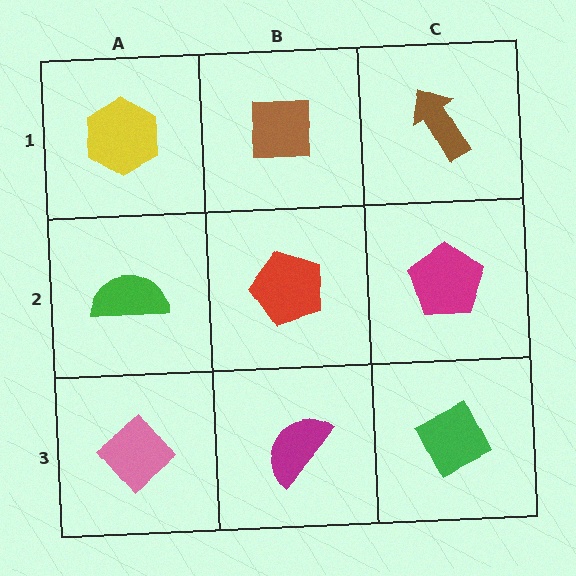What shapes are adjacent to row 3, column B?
A red pentagon (row 2, column B), a pink diamond (row 3, column A), a green diamond (row 3, column C).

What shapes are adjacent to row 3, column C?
A magenta pentagon (row 2, column C), a magenta semicircle (row 3, column B).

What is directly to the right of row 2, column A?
A red pentagon.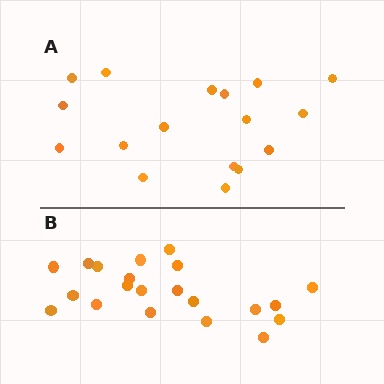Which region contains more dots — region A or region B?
Region B (the bottom region) has more dots.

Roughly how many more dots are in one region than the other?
Region B has about 4 more dots than region A.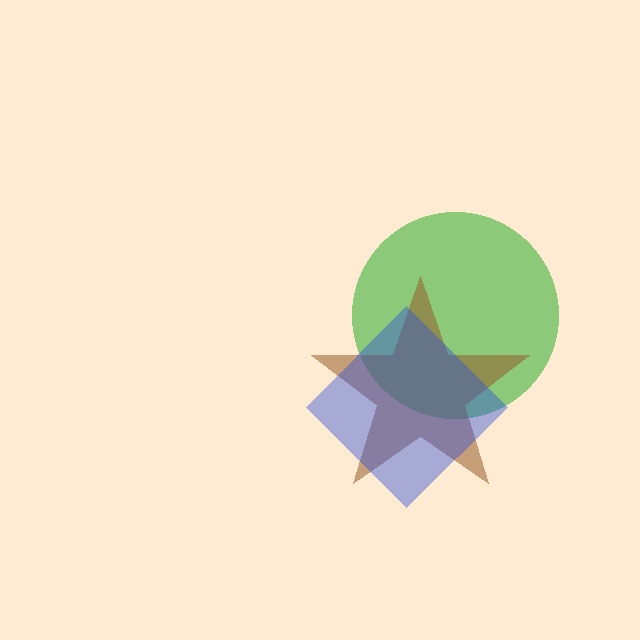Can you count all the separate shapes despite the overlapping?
Yes, there are 3 separate shapes.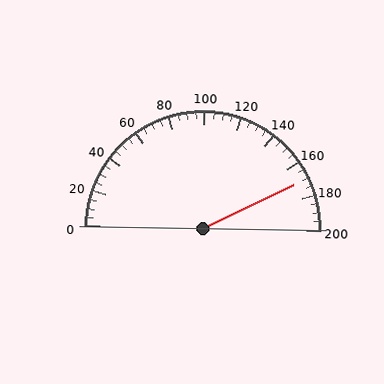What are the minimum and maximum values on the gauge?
The gauge ranges from 0 to 200.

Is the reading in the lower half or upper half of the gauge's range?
The reading is in the upper half of the range (0 to 200).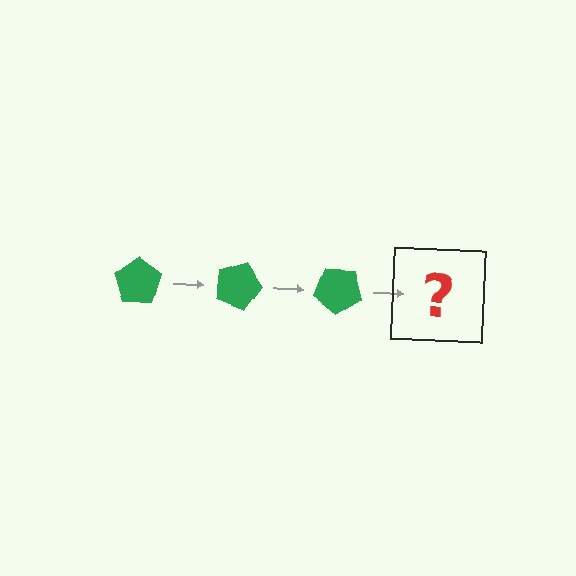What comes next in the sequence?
The next element should be a green pentagon rotated 60 degrees.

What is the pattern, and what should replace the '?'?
The pattern is that the pentagon rotates 20 degrees each step. The '?' should be a green pentagon rotated 60 degrees.